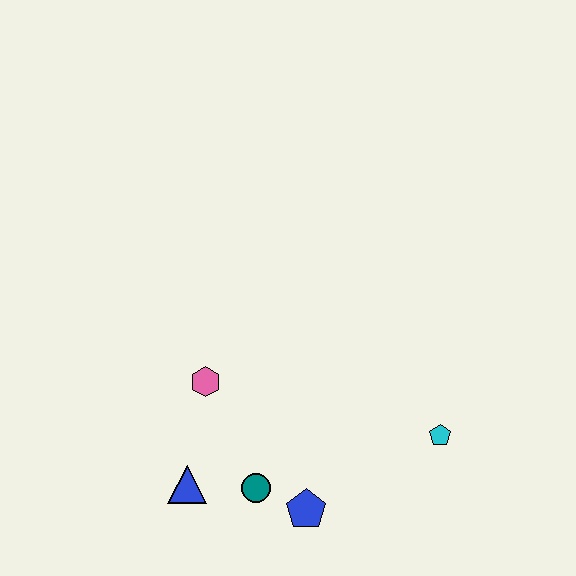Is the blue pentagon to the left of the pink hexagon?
No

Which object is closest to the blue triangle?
The teal circle is closest to the blue triangle.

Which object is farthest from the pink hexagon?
The cyan pentagon is farthest from the pink hexagon.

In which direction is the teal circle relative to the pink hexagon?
The teal circle is below the pink hexagon.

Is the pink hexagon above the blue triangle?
Yes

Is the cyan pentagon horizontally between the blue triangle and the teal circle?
No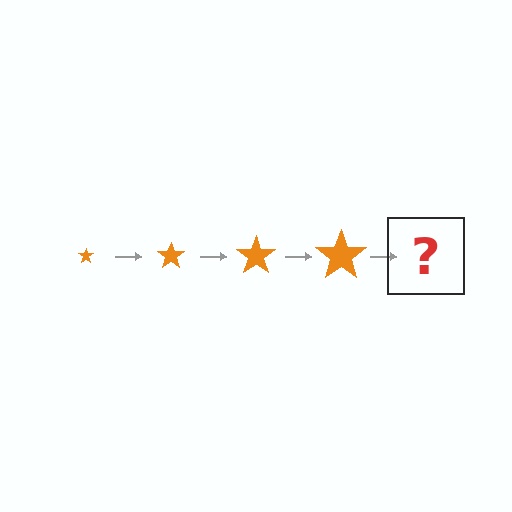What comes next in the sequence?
The next element should be an orange star, larger than the previous one.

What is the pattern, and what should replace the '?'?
The pattern is that the star gets progressively larger each step. The '?' should be an orange star, larger than the previous one.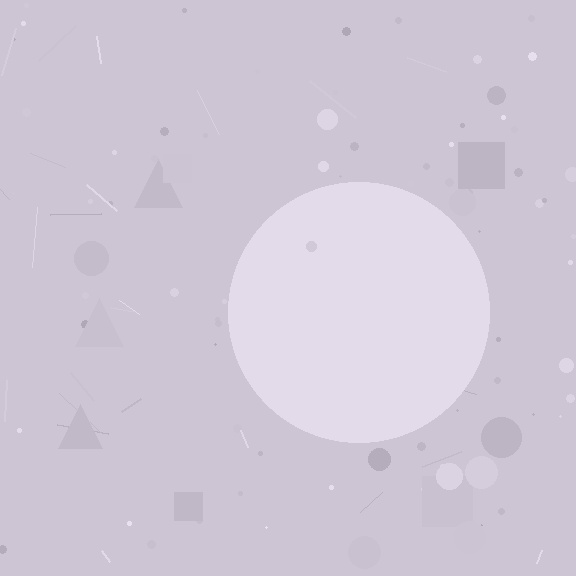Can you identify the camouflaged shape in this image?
The camouflaged shape is a circle.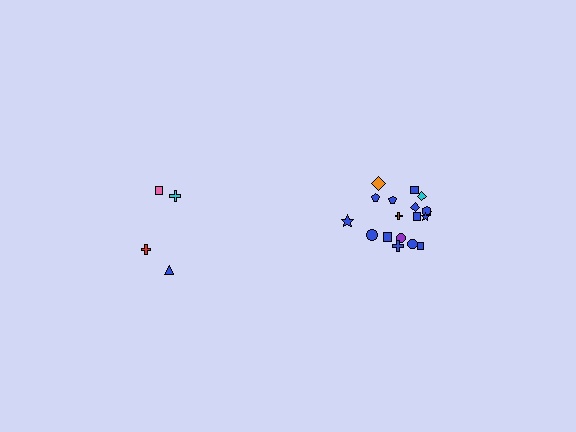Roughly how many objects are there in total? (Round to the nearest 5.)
Roughly 20 objects in total.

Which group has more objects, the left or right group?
The right group.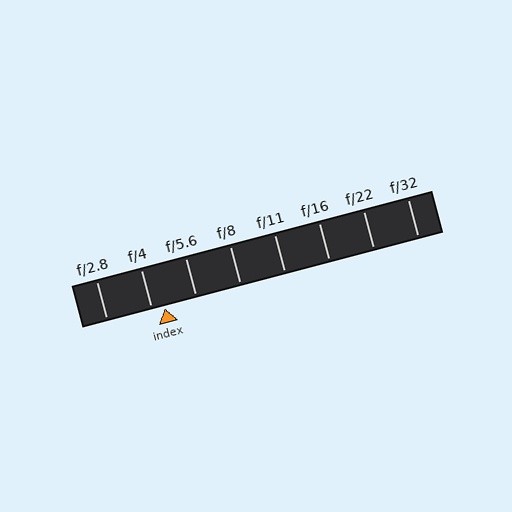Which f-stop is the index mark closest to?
The index mark is closest to f/4.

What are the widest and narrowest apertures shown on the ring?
The widest aperture shown is f/2.8 and the narrowest is f/32.